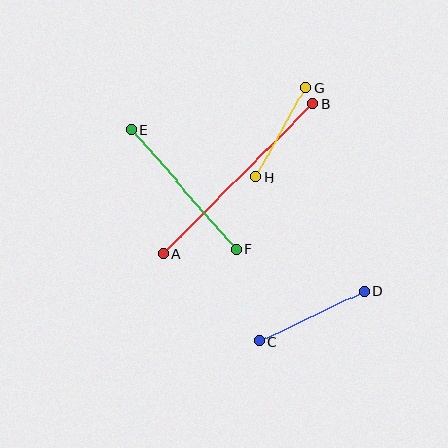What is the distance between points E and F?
The distance is approximately 159 pixels.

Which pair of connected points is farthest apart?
Points A and B are farthest apart.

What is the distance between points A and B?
The distance is approximately 212 pixels.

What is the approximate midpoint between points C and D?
The midpoint is at approximately (312, 316) pixels.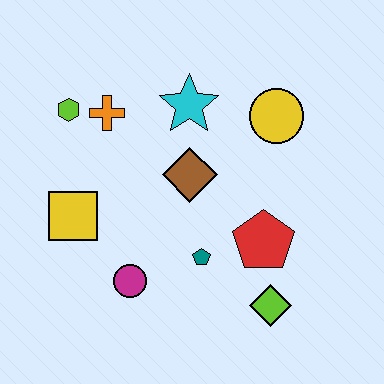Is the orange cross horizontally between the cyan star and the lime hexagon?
Yes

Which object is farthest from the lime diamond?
The lime hexagon is farthest from the lime diamond.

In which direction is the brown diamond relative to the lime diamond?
The brown diamond is above the lime diamond.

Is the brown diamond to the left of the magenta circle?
No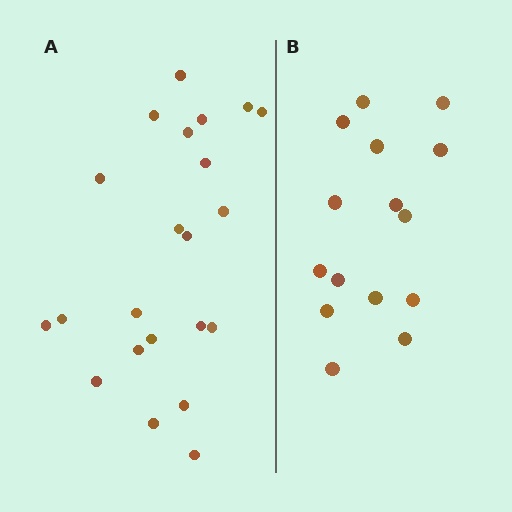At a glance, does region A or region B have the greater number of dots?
Region A (the left region) has more dots.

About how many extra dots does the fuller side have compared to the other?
Region A has roughly 8 or so more dots than region B.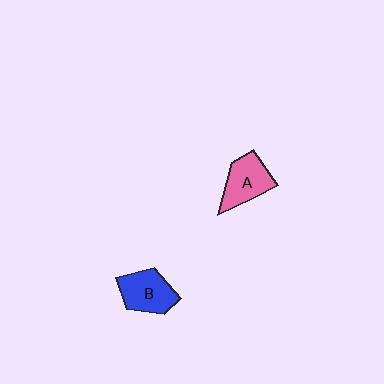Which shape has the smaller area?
Shape A (pink).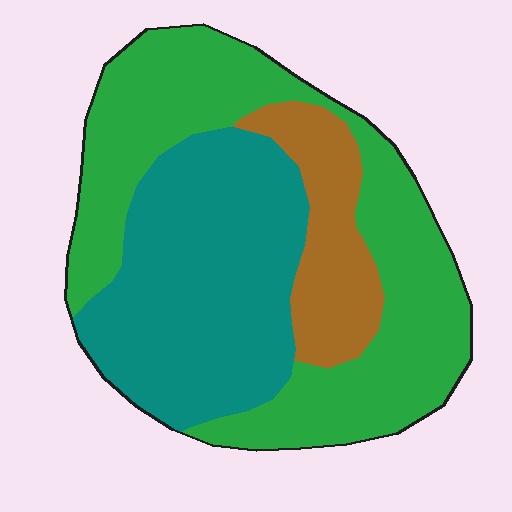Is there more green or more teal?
Green.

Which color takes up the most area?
Green, at roughly 45%.